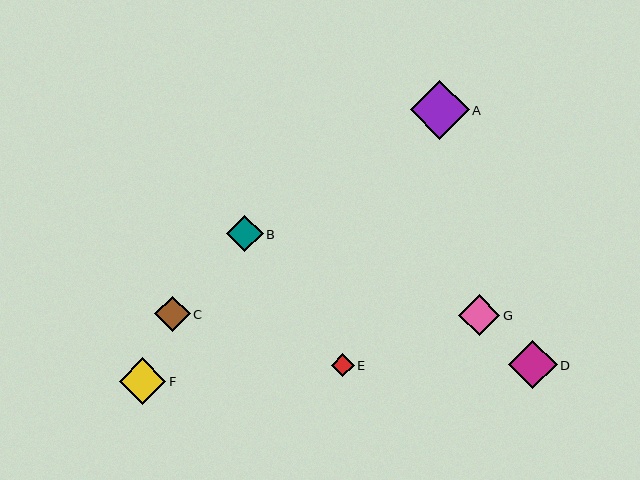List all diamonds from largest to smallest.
From largest to smallest: A, D, F, G, B, C, E.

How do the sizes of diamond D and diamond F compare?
Diamond D and diamond F are approximately the same size.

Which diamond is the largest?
Diamond A is the largest with a size of approximately 58 pixels.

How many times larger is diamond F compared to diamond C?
Diamond F is approximately 1.3 times the size of diamond C.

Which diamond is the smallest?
Diamond E is the smallest with a size of approximately 23 pixels.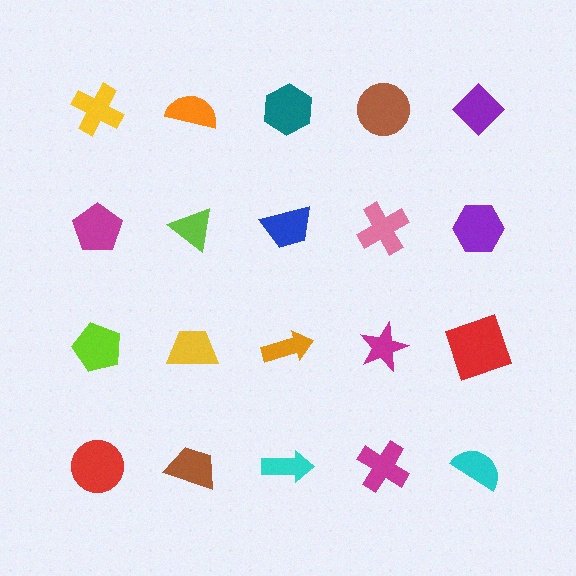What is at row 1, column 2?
An orange semicircle.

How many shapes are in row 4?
5 shapes.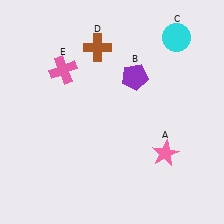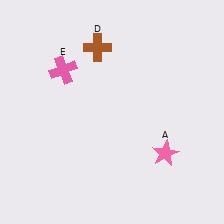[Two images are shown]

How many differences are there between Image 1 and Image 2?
There are 2 differences between the two images.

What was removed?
The cyan circle (C), the purple pentagon (B) were removed in Image 2.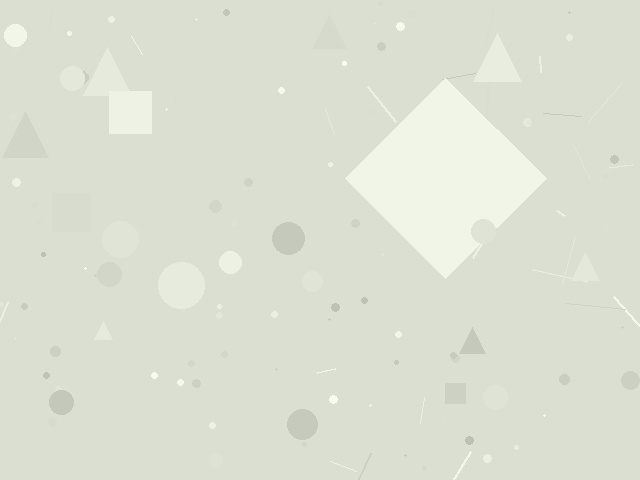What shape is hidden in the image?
A diamond is hidden in the image.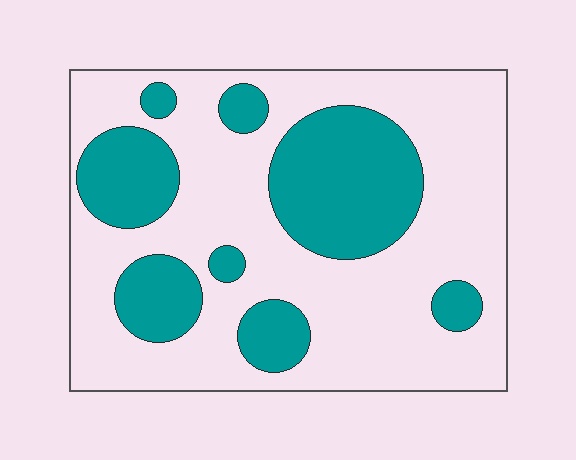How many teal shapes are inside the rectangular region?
8.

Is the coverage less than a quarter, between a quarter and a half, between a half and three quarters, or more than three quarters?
Between a quarter and a half.